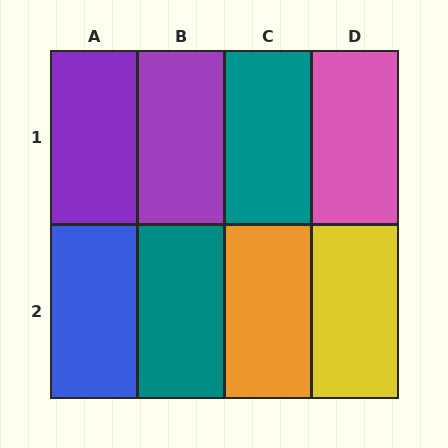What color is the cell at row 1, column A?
Purple.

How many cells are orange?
1 cell is orange.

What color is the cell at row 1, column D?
Pink.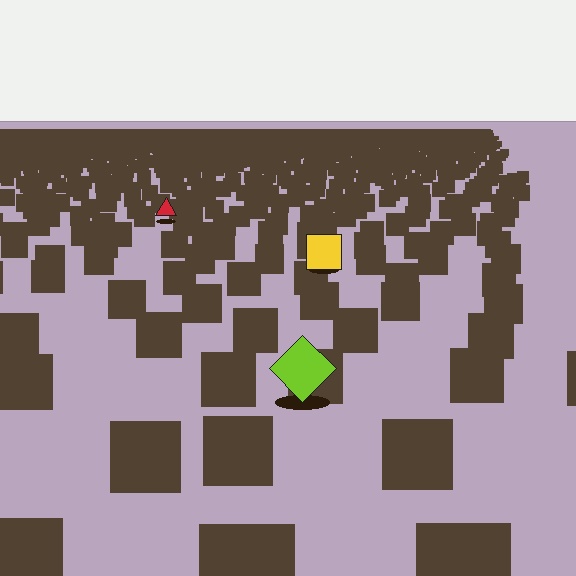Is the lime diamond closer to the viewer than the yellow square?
Yes. The lime diamond is closer — you can tell from the texture gradient: the ground texture is coarser near it.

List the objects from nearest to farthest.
From nearest to farthest: the lime diamond, the yellow square, the red triangle.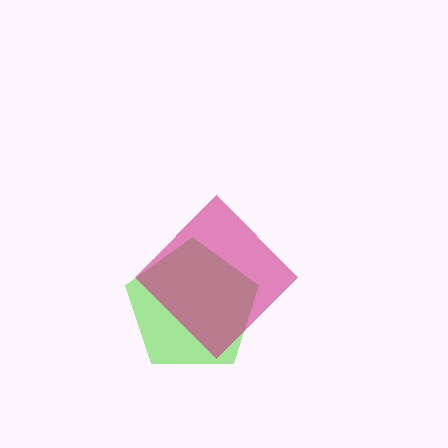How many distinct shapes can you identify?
There are 2 distinct shapes: a lime pentagon, a magenta diamond.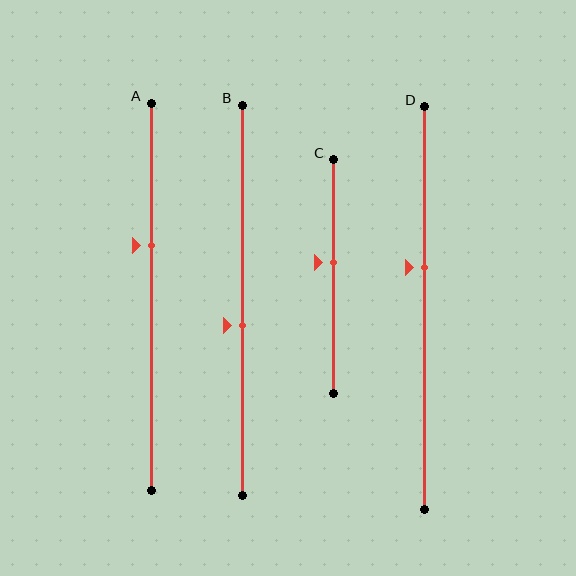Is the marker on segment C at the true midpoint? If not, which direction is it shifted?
No, the marker on segment C is shifted upward by about 6% of the segment length.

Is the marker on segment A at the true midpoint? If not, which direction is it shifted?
No, the marker on segment A is shifted upward by about 13% of the segment length.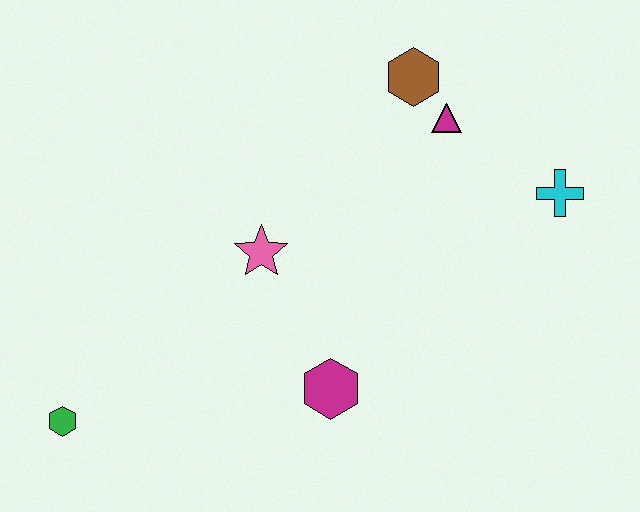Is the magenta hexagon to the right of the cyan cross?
No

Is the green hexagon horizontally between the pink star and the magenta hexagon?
No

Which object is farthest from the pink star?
The cyan cross is farthest from the pink star.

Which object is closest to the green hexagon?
The pink star is closest to the green hexagon.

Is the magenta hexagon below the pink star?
Yes